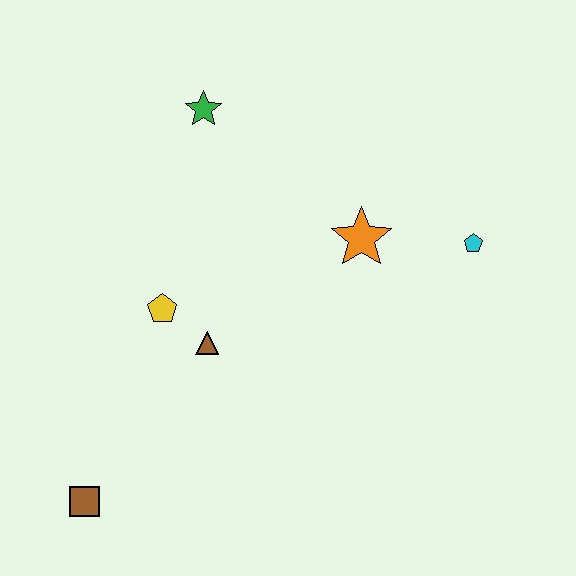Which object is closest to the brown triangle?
The yellow pentagon is closest to the brown triangle.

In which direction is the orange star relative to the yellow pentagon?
The orange star is to the right of the yellow pentagon.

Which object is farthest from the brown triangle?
The cyan pentagon is farthest from the brown triangle.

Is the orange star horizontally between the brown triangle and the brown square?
No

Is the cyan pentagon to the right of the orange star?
Yes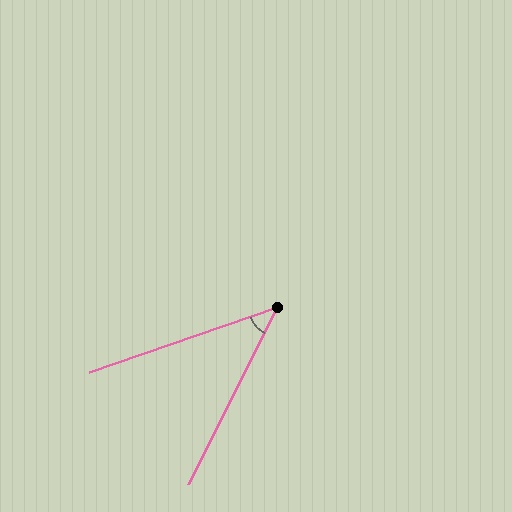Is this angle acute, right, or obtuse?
It is acute.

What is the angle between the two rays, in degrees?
Approximately 44 degrees.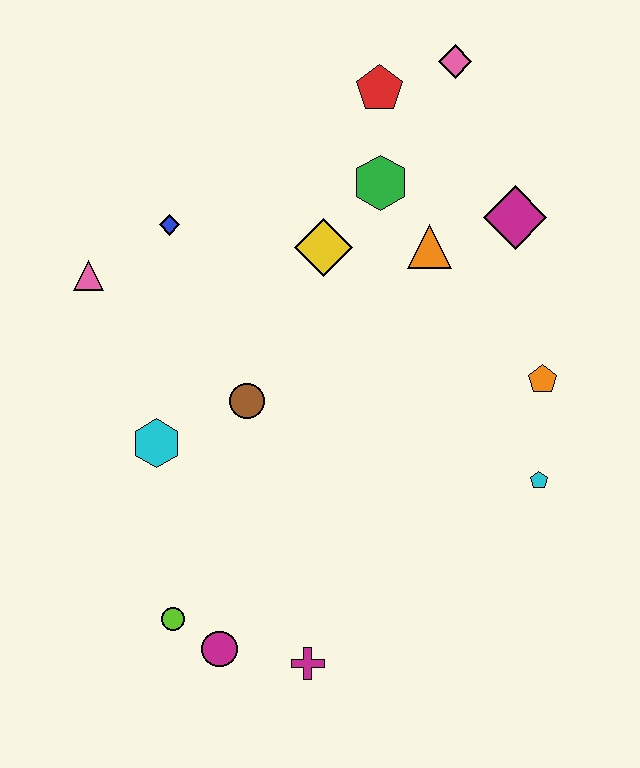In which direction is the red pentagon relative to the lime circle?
The red pentagon is above the lime circle.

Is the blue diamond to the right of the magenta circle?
No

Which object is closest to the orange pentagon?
The cyan pentagon is closest to the orange pentagon.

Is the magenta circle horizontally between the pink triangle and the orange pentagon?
Yes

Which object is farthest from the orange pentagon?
The pink triangle is farthest from the orange pentagon.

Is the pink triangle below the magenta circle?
No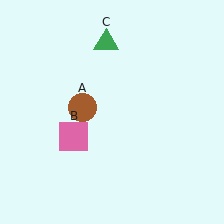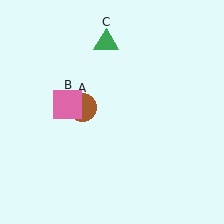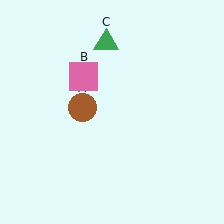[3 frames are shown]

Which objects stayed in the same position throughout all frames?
Brown circle (object A) and green triangle (object C) remained stationary.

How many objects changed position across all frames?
1 object changed position: pink square (object B).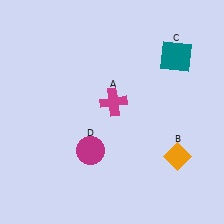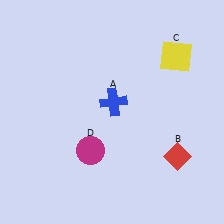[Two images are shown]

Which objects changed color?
A changed from magenta to blue. B changed from orange to red. C changed from teal to yellow.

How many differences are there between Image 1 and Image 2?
There are 3 differences between the two images.